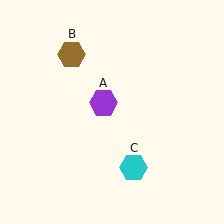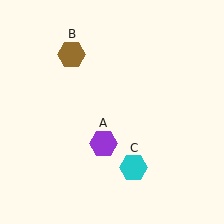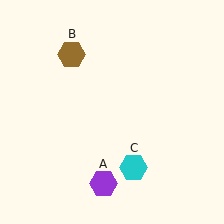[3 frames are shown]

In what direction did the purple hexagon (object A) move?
The purple hexagon (object A) moved down.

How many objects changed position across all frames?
1 object changed position: purple hexagon (object A).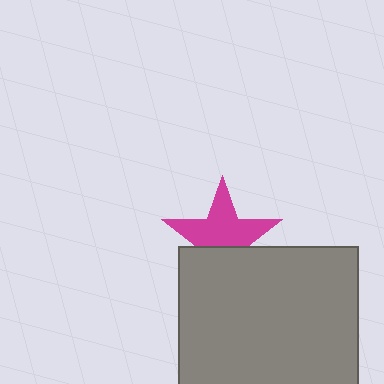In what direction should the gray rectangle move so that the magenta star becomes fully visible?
The gray rectangle should move down. That is the shortest direction to clear the overlap and leave the magenta star fully visible.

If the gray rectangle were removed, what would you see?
You would see the complete magenta star.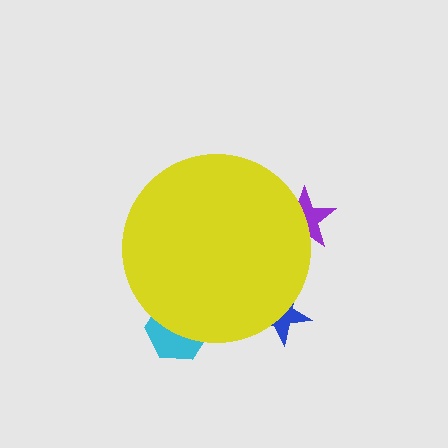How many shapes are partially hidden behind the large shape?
3 shapes are partially hidden.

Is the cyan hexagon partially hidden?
Yes, the cyan hexagon is partially hidden behind the yellow circle.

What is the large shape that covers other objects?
A yellow circle.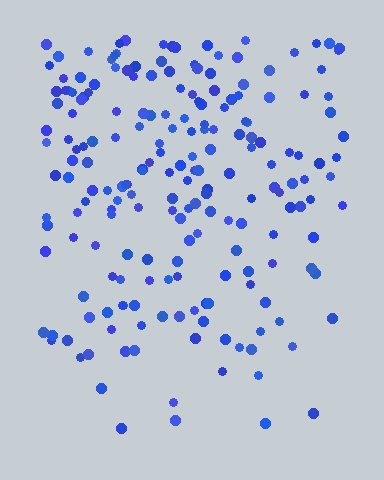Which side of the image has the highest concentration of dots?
The top.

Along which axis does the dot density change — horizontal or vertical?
Vertical.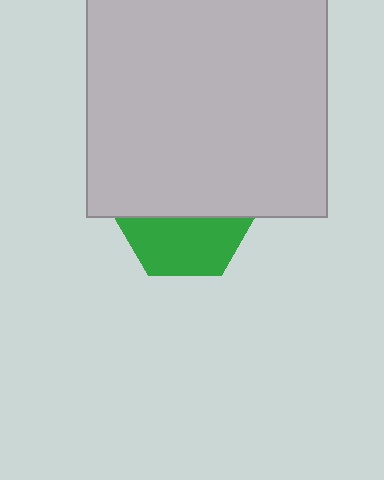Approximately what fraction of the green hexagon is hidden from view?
Roughly 55% of the green hexagon is hidden behind the light gray rectangle.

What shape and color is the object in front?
The object in front is a light gray rectangle.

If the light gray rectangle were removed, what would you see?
You would see the complete green hexagon.